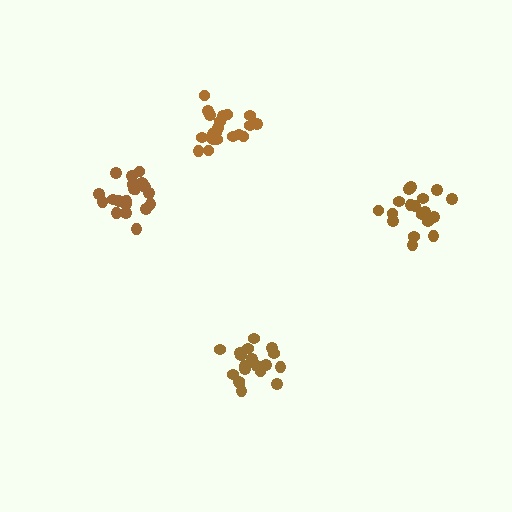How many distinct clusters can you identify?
There are 4 distinct clusters.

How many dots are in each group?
Group 1: 20 dots, Group 2: 19 dots, Group 3: 20 dots, Group 4: 21 dots (80 total).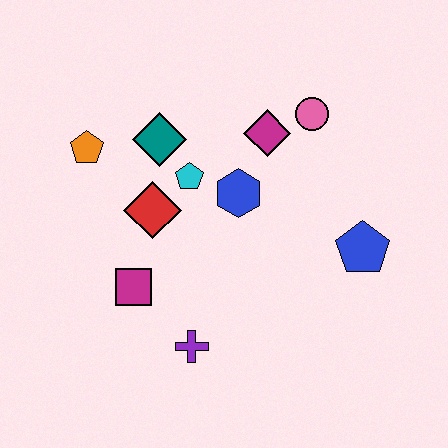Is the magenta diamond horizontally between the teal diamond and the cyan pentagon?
No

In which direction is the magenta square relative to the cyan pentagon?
The magenta square is below the cyan pentagon.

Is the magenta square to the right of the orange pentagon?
Yes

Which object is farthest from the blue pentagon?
The orange pentagon is farthest from the blue pentagon.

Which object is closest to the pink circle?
The magenta diamond is closest to the pink circle.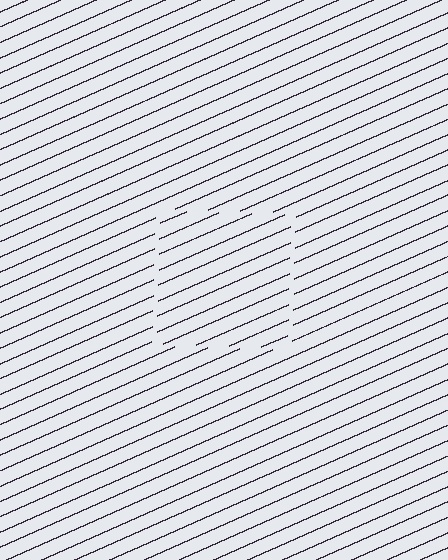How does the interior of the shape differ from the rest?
The interior of the shape contains the same grating, shifted by half a period — the contour is defined by the phase discontinuity where line-ends from the inner and outer gratings abut.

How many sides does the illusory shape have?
4 sides — the line-ends trace a square.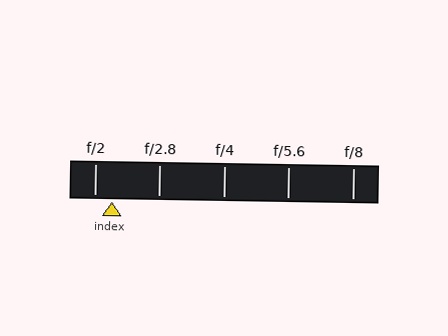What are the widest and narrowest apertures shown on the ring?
The widest aperture shown is f/2 and the narrowest is f/8.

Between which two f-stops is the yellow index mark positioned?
The index mark is between f/2 and f/2.8.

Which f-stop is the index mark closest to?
The index mark is closest to f/2.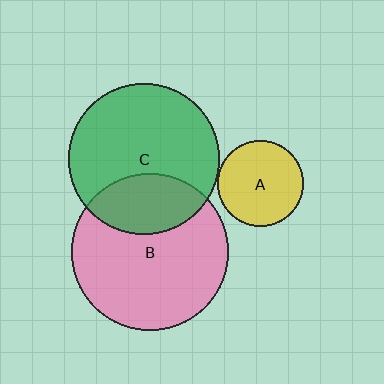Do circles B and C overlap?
Yes.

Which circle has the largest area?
Circle B (pink).